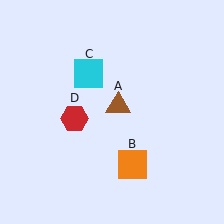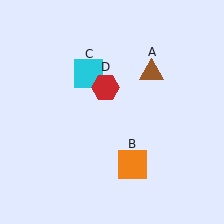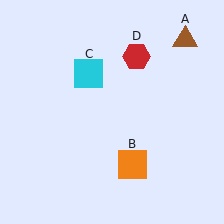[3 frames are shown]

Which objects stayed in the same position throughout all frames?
Orange square (object B) and cyan square (object C) remained stationary.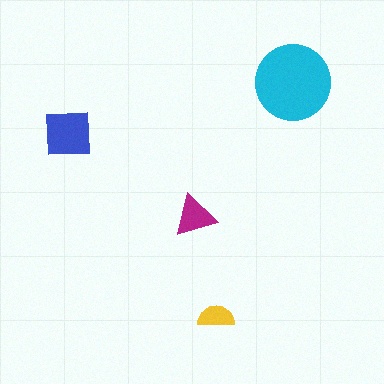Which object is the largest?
The cyan circle.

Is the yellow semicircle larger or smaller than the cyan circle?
Smaller.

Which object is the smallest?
The yellow semicircle.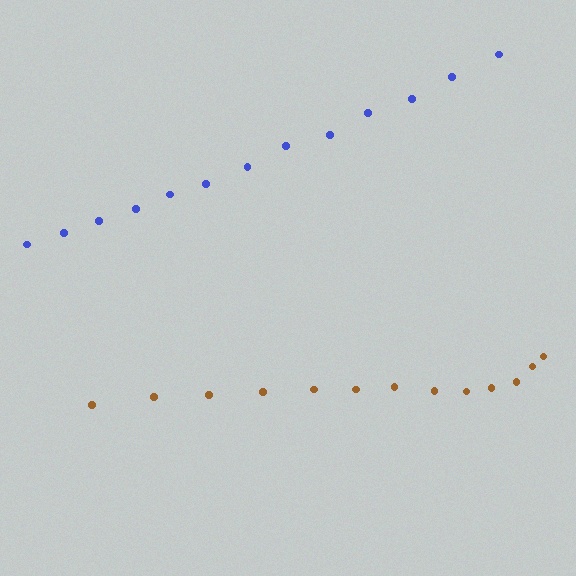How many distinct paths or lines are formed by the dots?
There are 2 distinct paths.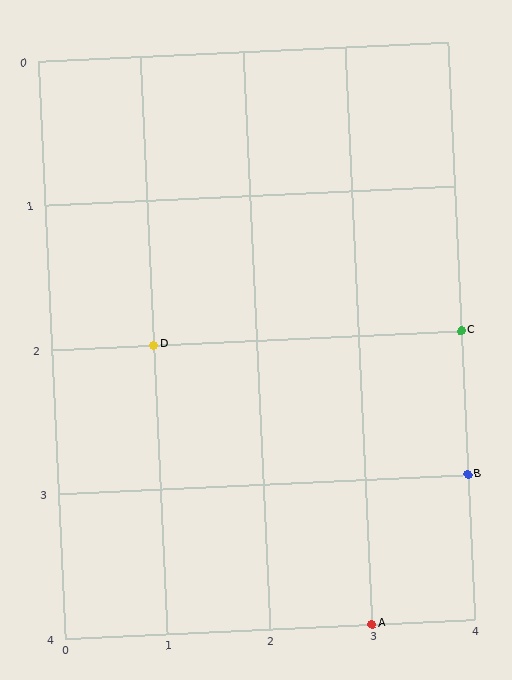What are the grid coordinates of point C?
Point C is at grid coordinates (4, 2).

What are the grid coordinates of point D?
Point D is at grid coordinates (1, 2).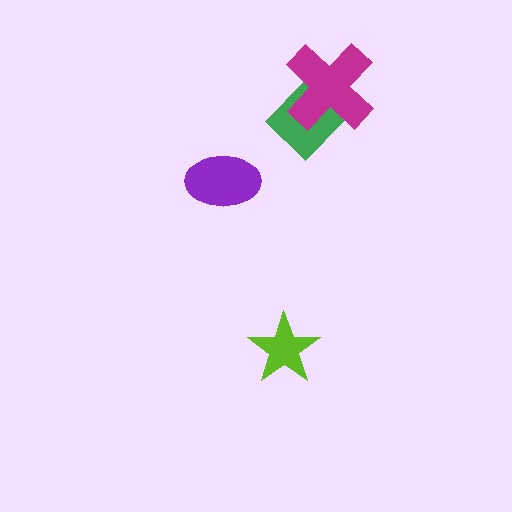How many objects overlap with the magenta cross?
1 object overlaps with the magenta cross.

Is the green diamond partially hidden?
Yes, it is partially covered by another shape.